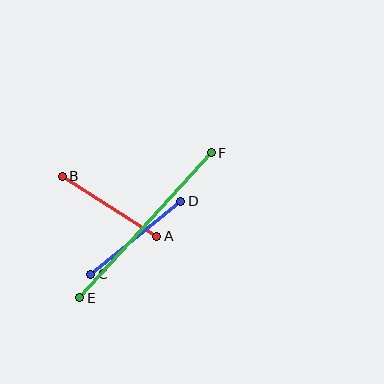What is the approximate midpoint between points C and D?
The midpoint is at approximately (136, 238) pixels.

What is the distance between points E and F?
The distance is approximately 196 pixels.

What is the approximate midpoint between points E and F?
The midpoint is at approximately (145, 225) pixels.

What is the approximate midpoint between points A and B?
The midpoint is at approximately (109, 206) pixels.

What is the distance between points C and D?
The distance is approximately 116 pixels.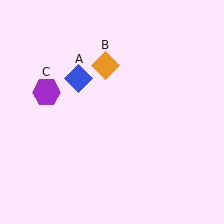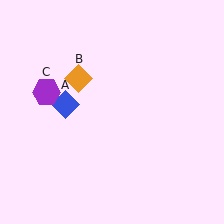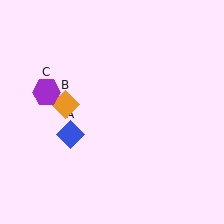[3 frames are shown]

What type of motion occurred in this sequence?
The blue diamond (object A), orange diamond (object B) rotated counterclockwise around the center of the scene.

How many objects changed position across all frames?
2 objects changed position: blue diamond (object A), orange diamond (object B).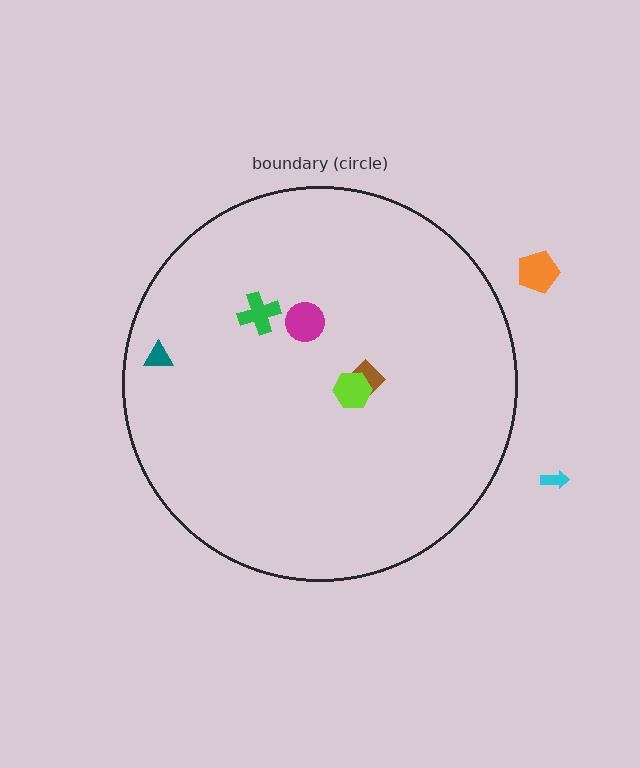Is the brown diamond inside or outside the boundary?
Inside.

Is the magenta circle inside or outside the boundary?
Inside.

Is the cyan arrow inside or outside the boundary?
Outside.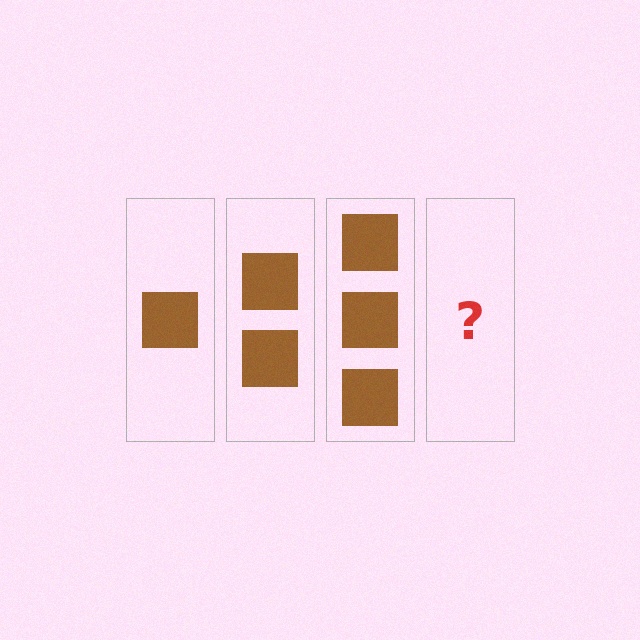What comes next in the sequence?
The next element should be 4 squares.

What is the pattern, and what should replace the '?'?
The pattern is that each step adds one more square. The '?' should be 4 squares.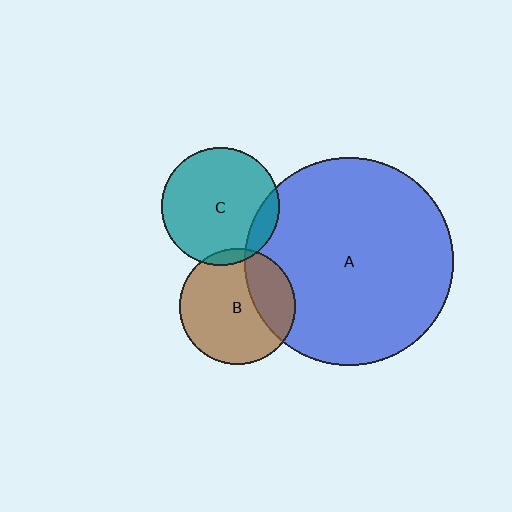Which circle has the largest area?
Circle A (blue).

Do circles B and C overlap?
Yes.